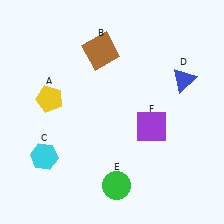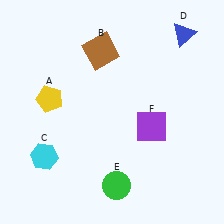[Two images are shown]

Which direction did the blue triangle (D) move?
The blue triangle (D) moved up.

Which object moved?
The blue triangle (D) moved up.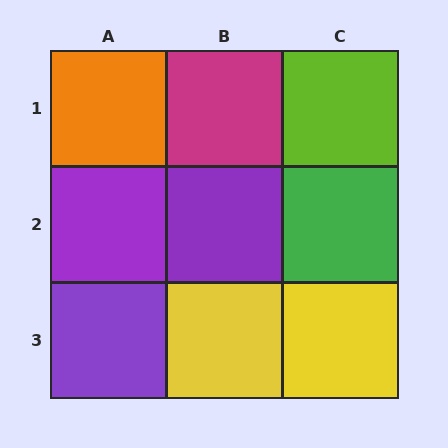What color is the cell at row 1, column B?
Magenta.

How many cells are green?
1 cell is green.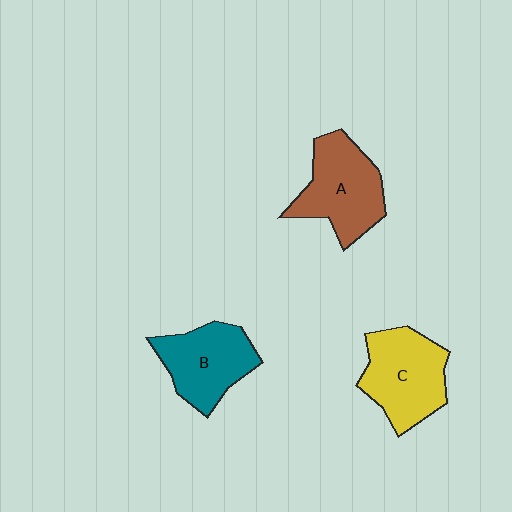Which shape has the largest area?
Shape C (yellow).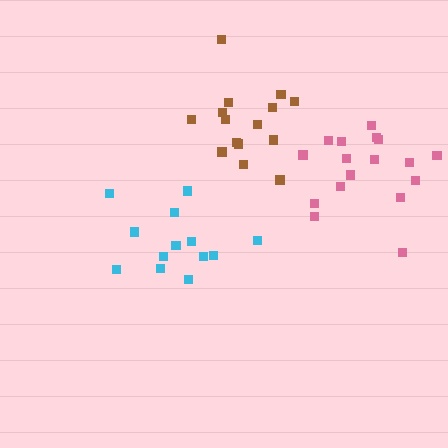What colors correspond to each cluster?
The clusters are colored: cyan, pink, brown.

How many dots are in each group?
Group 1: 13 dots, Group 2: 17 dots, Group 3: 15 dots (45 total).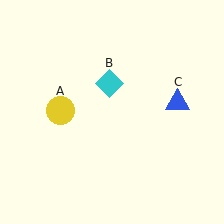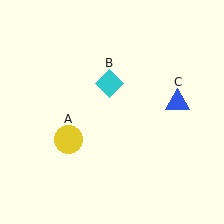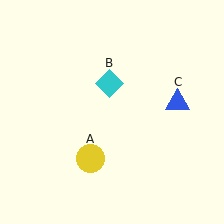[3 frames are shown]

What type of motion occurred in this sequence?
The yellow circle (object A) rotated counterclockwise around the center of the scene.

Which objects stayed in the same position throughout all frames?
Cyan diamond (object B) and blue triangle (object C) remained stationary.